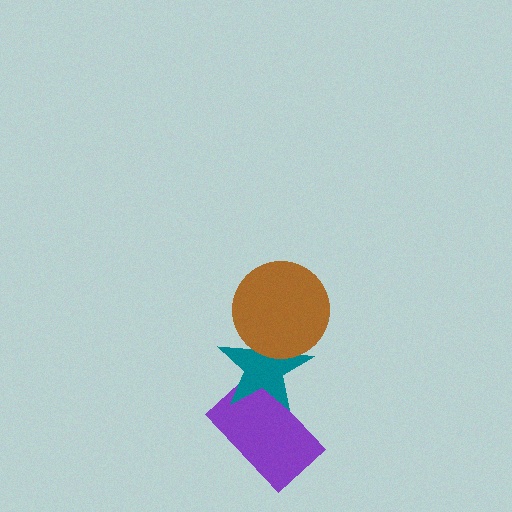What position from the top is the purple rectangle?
The purple rectangle is 3rd from the top.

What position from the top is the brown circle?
The brown circle is 1st from the top.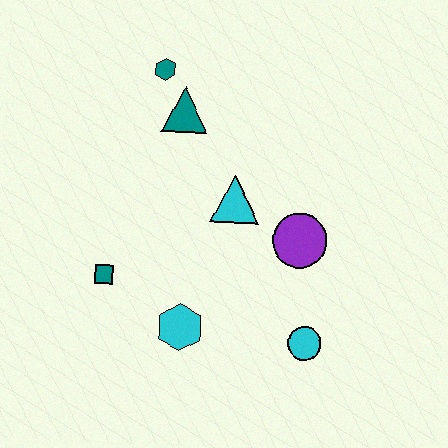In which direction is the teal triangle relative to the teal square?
The teal triangle is above the teal square.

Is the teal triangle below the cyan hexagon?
No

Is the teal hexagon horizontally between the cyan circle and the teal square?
Yes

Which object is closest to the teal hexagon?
The teal triangle is closest to the teal hexagon.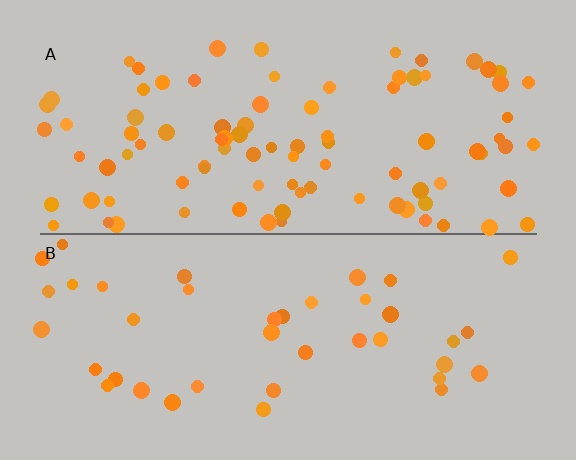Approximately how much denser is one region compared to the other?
Approximately 2.3× — region A over region B.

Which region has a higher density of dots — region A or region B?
A (the top).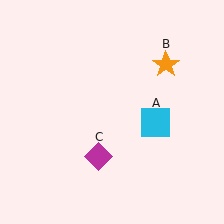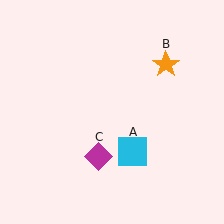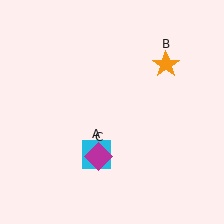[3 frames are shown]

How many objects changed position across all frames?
1 object changed position: cyan square (object A).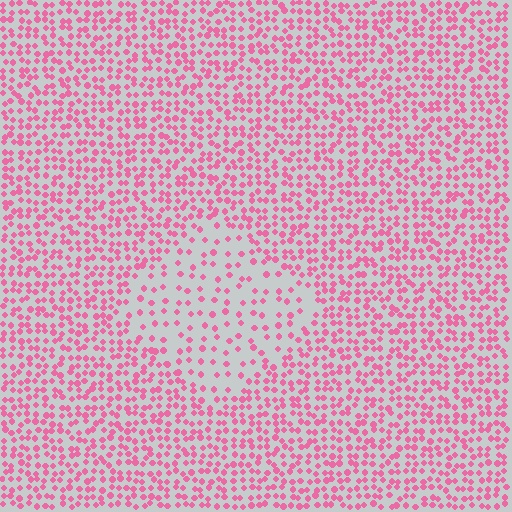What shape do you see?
I see a diamond.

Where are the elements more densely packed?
The elements are more densely packed outside the diamond boundary.